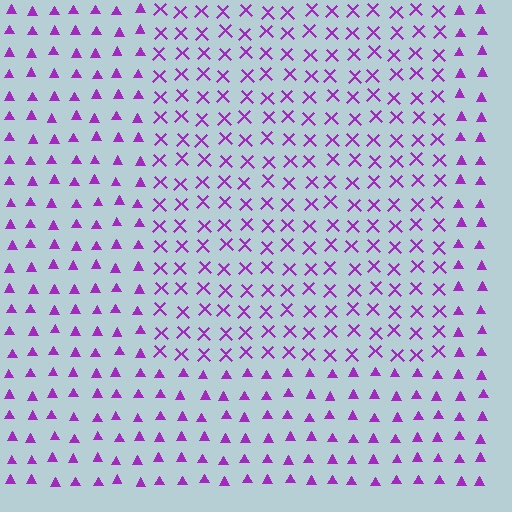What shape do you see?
I see a rectangle.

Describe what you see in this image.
The image is filled with small purple elements arranged in a uniform grid. A rectangle-shaped region contains X marks, while the surrounding area contains triangles. The boundary is defined purely by the change in element shape.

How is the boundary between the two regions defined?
The boundary is defined by a change in element shape: X marks inside vs. triangles outside. All elements share the same color and spacing.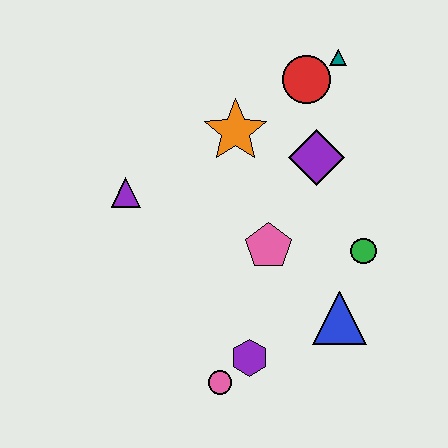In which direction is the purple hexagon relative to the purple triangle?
The purple hexagon is below the purple triangle.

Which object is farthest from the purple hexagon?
The teal triangle is farthest from the purple hexagon.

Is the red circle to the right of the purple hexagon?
Yes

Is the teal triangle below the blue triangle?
No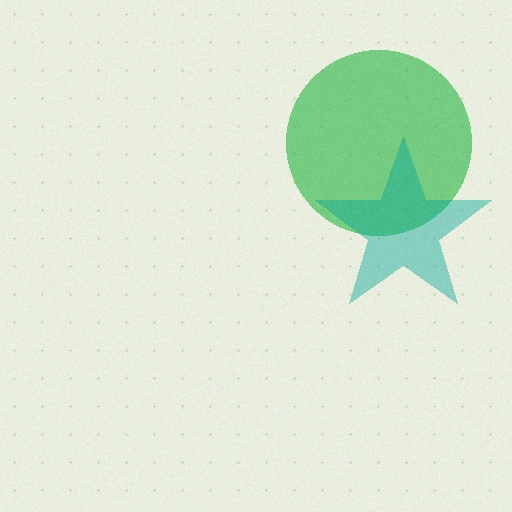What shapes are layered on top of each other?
The layered shapes are: a green circle, a teal star.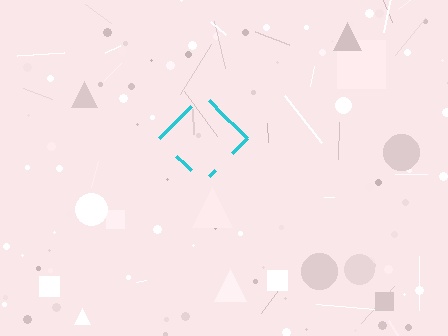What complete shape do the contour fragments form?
The contour fragments form a diamond.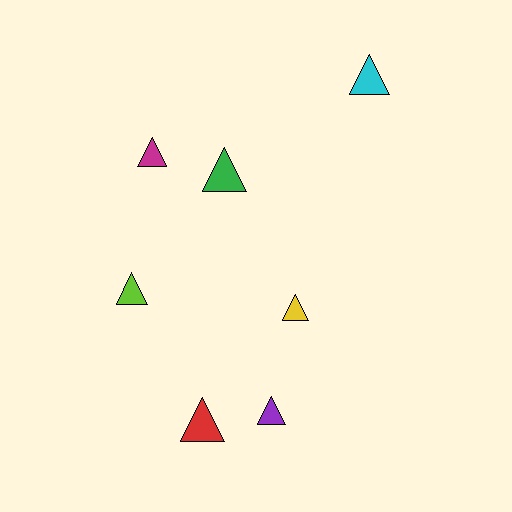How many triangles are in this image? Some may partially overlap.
There are 7 triangles.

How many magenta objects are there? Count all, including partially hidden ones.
There is 1 magenta object.